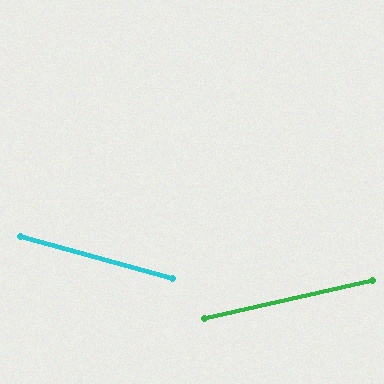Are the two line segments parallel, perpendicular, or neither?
Neither parallel nor perpendicular — they differ by about 28°.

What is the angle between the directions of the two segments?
Approximately 28 degrees.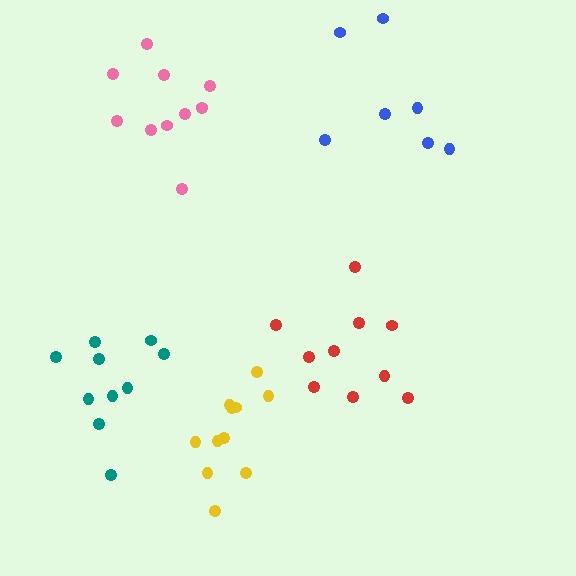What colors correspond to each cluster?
The clusters are colored: blue, teal, red, yellow, pink.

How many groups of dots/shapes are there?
There are 5 groups.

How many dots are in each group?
Group 1: 7 dots, Group 2: 10 dots, Group 3: 10 dots, Group 4: 11 dots, Group 5: 11 dots (49 total).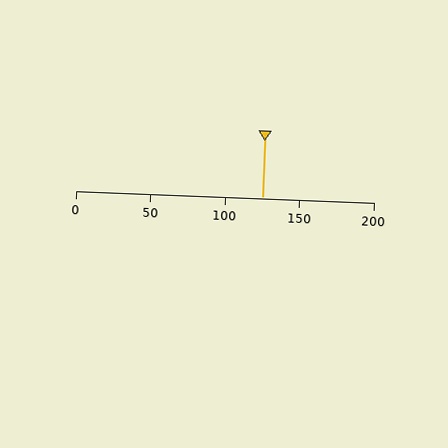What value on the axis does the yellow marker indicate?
The marker indicates approximately 125.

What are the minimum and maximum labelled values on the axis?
The axis runs from 0 to 200.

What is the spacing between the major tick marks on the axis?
The major ticks are spaced 50 apart.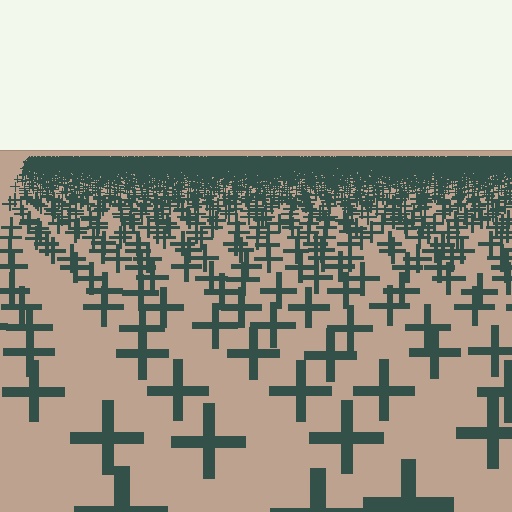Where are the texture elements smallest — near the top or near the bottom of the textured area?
Near the top.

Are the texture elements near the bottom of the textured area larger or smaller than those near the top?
Larger. Near the bottom, elements are closer to the viewer and appear at a bigger on-screen size.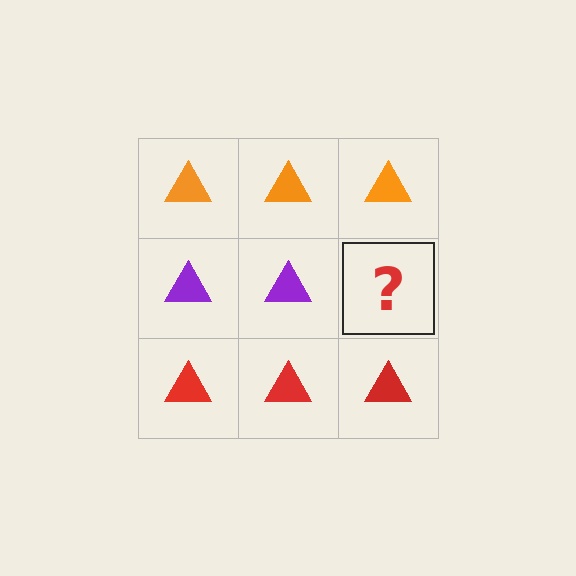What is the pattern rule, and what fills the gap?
The rule is that each row has a consistent color. The gap should be filled with a purple triangle.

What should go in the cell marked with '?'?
The missing cell should contain a purple triangle.